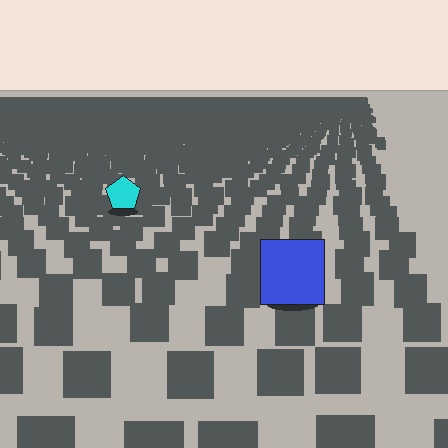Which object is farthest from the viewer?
The cyan pentagon is farthest from the viewer. It appears smaller and the ground texture around it is denser.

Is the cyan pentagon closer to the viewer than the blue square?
No. The blue square is closer — you can tell from the texture gradient: the ground texture is coarser near it.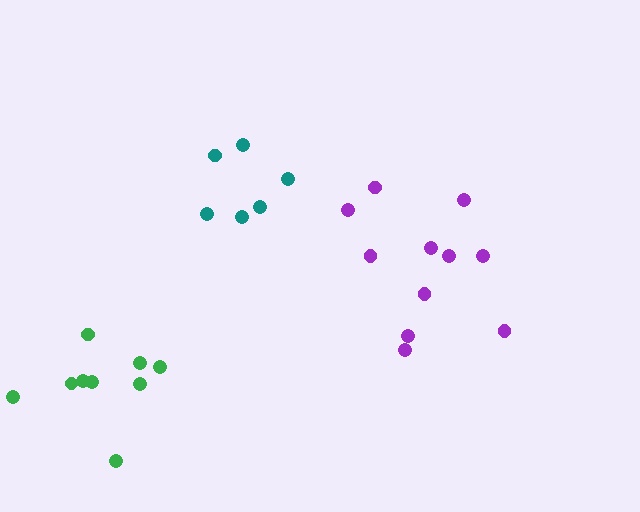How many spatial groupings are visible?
There are 3 spatial groupings.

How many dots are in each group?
Group 1: 6 dots, Group 2: 9 dots, Group 3: 11 dots (26 total).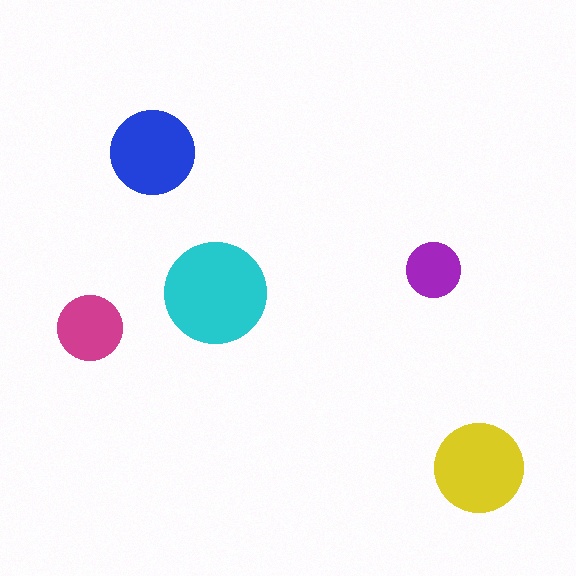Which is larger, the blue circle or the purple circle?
The blue one.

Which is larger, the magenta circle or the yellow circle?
The yellow one.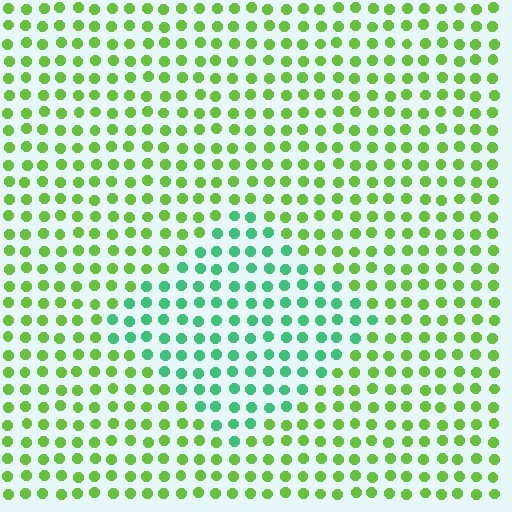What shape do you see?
I see a diamond.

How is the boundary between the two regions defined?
The boundary is defined purely by a slight shift in hue (about 48 degrees). Spacing, size, and orientation are identical on both sides.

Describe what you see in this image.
The image is filled with small lime elements in a uniform arrangement. A diamond-shaped region is visible where the elements are tinted to a slightly different hue, forming a subtle color boundary.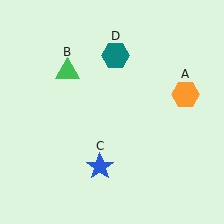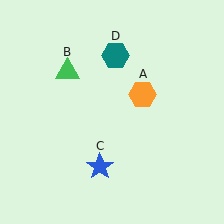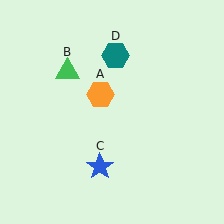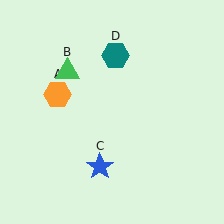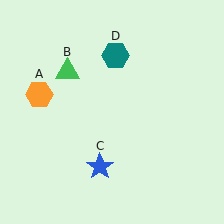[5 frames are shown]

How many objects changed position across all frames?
1 object changed position: orange hexagon (object A).